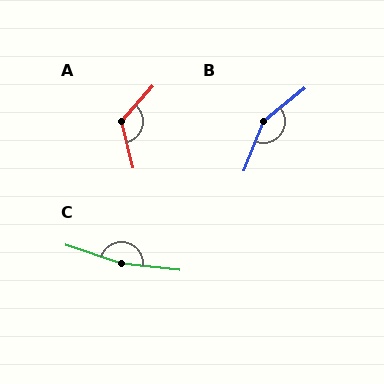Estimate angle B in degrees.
Approximately 151 degrees.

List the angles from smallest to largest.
A (124°), B (151°), C (168°).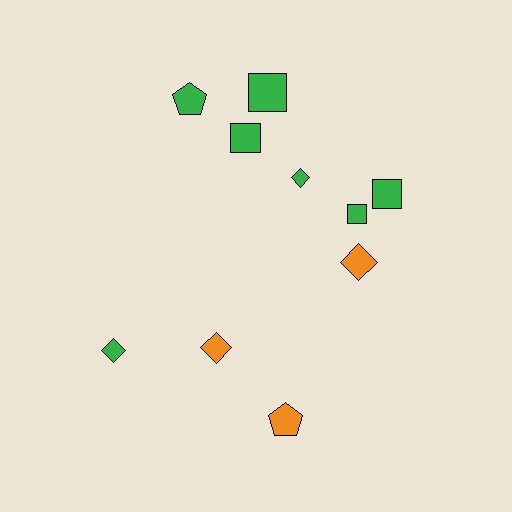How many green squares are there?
There are 4 green squares.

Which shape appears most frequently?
Square, with 4 objects.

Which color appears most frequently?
Green, with 7 objects.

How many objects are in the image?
There are 10 objects.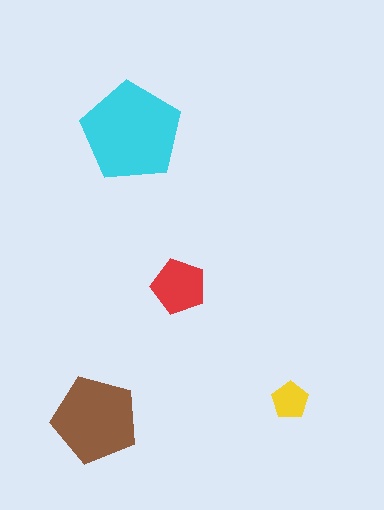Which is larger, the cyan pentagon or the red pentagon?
The cyan one.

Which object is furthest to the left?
The brown pentagon is leftmost.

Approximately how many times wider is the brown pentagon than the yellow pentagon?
About 2.5 times wider.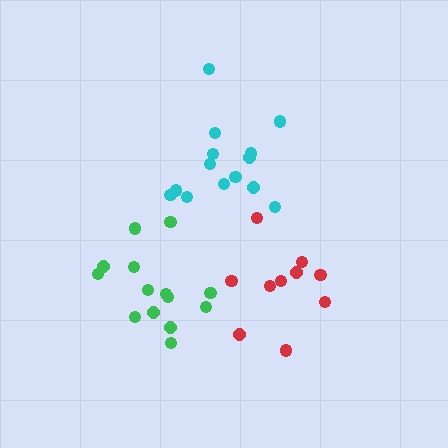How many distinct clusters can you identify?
There are 3 distinct clusters.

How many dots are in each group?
Group 1: 10 dots, Group 2: 14 dots, Group 3: 14 dots (38 total).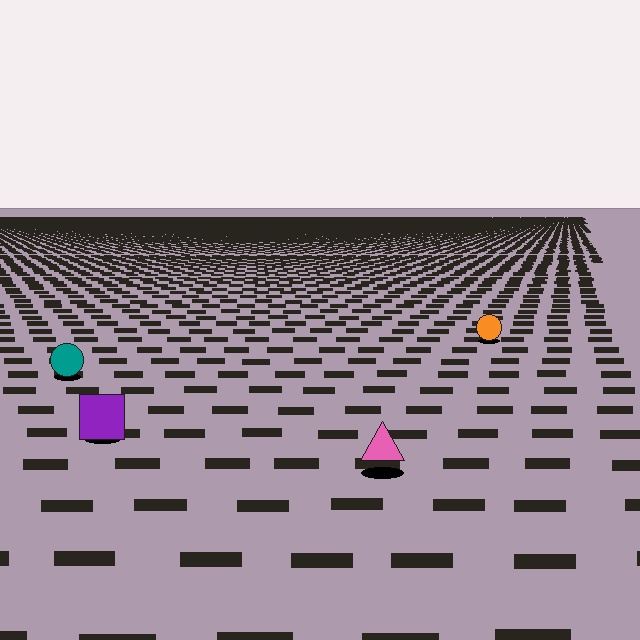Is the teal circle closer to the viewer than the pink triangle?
No. The pink triangle is closer — you can tell from the texture gradient: the ground texture is coarser near it.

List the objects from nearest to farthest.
From nearest to farthest: the pink triangle, the purple square, the teal circle, the orange circle.